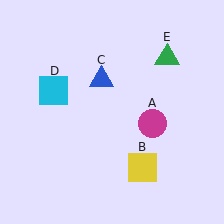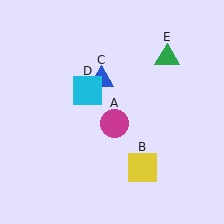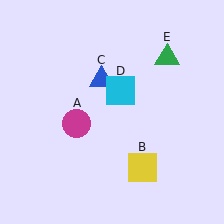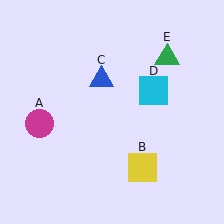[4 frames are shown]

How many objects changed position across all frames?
2 objects changed position: magenta circle (object A), cyan square (object D).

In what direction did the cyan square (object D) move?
The cyan square (object D) moved right.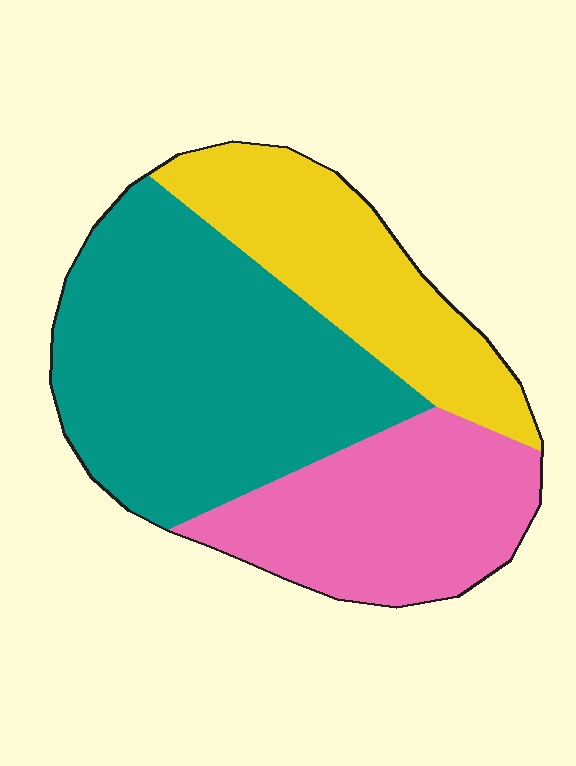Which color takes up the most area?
Teal, at roughly 45%.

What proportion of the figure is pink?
Pink takes up about one quarter (1/4) of the figure.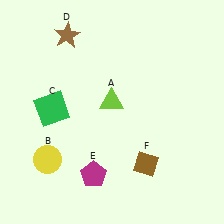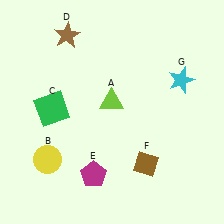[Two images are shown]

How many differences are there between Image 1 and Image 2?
There is 1 difference between the two images.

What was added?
A cyan star (G) was added in Image 2.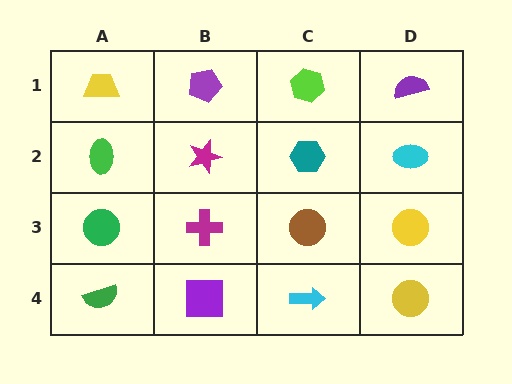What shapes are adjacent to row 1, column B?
A magenta star (row 2, column B), a yellow trapezoid (row 1, column A), a lime hexagon (row 1, column C).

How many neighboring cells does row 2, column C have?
4.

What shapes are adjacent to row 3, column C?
A teal hexagon (row 2, column C), a cyan arrow (row 4, column C), a magenta cross (row 3, column B), a yellow circle (row 3, column D).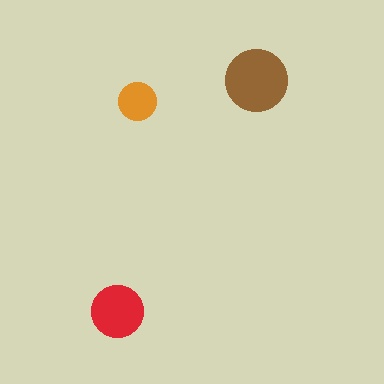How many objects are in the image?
There are 3 objects in the image.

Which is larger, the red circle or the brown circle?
The brown one.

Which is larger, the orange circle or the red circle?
The red one.